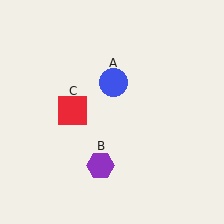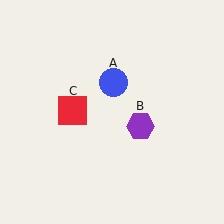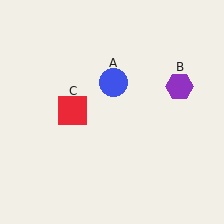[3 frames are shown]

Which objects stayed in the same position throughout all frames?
Blue circle (object A) and red square (object C) remained stationary.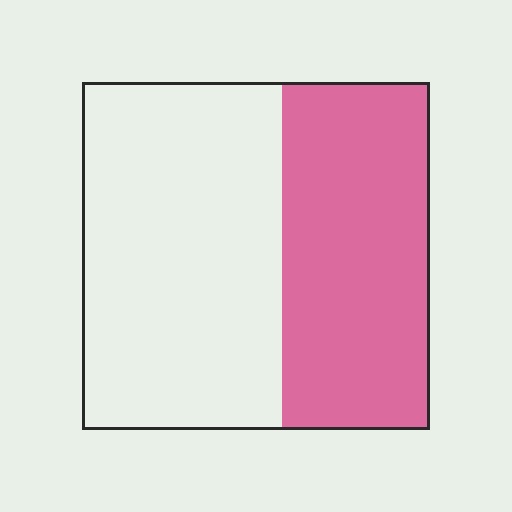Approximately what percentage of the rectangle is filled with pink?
Approximately 45%.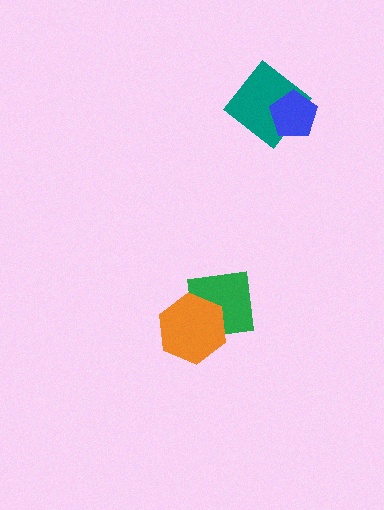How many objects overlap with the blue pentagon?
1 object overlaps with the blue pentagon.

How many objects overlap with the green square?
1 object overlaps with the green square.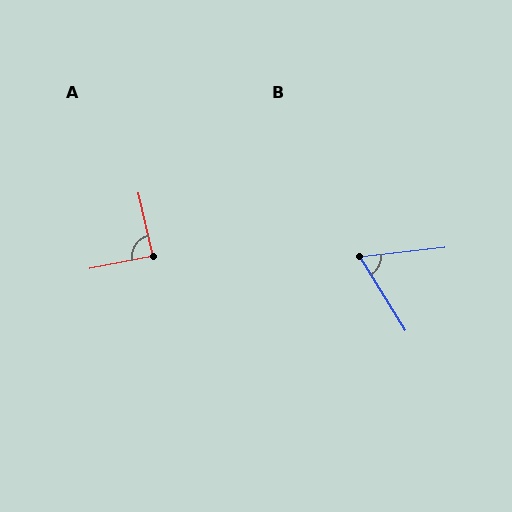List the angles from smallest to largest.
B (65°), A (88°).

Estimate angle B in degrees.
Approximately 65 degrees.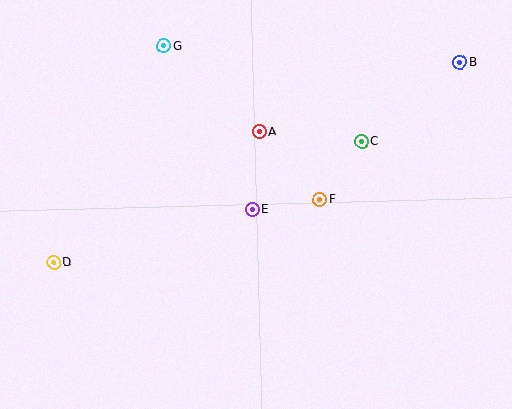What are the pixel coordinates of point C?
Point C is at (361, 141).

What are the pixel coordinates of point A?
Point A is at (259, 132).